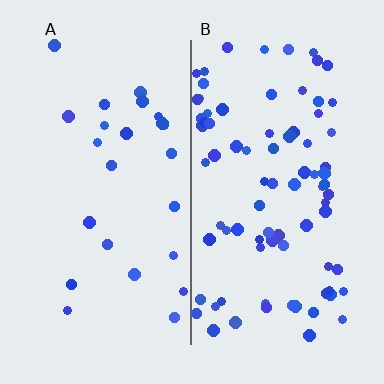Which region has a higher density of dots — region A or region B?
B (the right).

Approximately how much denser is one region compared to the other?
Approximately 3.4× — region B over region A.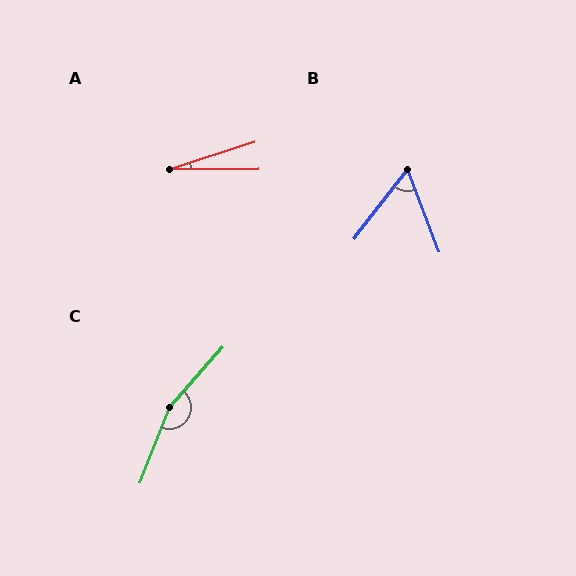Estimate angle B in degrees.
Approximately 59 degrees.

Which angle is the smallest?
A, at approximately 17 degrees.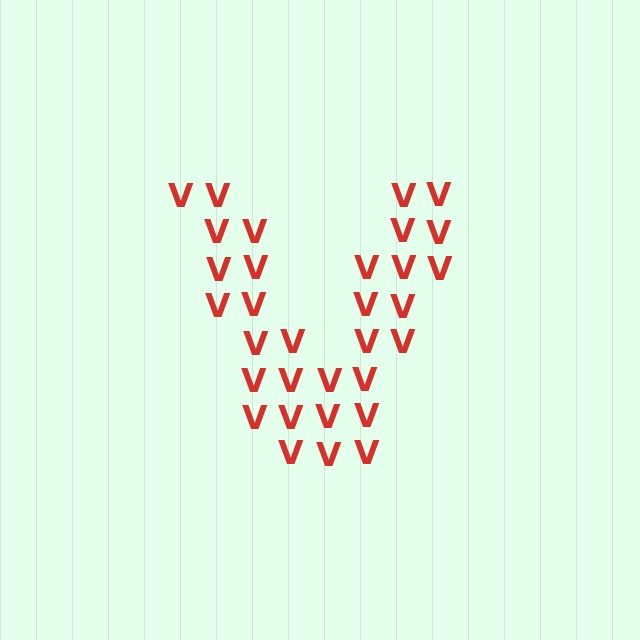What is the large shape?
The large shape is the letter V.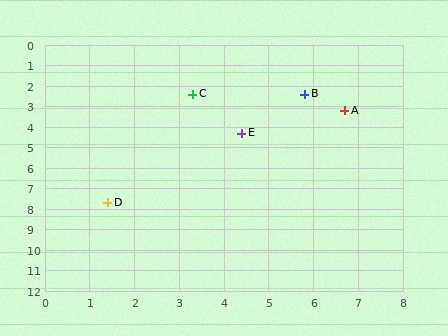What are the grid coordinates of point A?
Point A is at approximately (6.7, 3.2).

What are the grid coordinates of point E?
Point E is at approximately (4.4, 4.3).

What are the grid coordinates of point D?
Point D is at approximately (1.4, 7.7).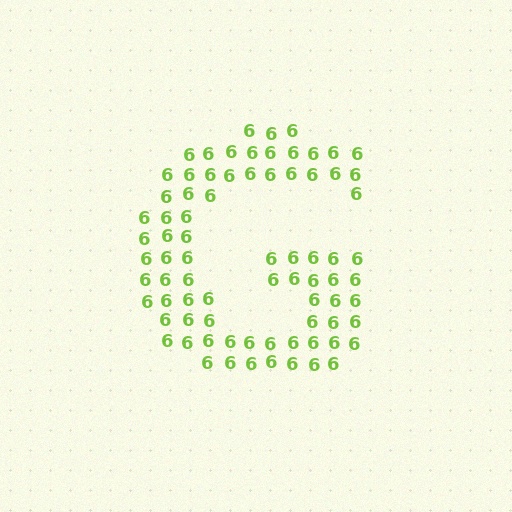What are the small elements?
The small elements are digit 6's.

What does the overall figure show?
The overall figure shows the letter G.